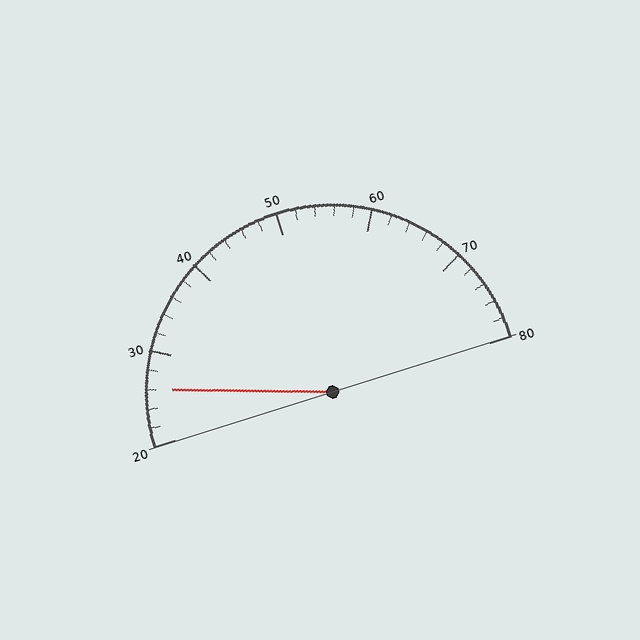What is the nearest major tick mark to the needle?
The nearest major tick mark is 30.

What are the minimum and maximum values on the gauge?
The gauge ranges from 20 to 80.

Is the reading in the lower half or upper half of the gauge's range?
The reading is in the lower half of the range (20 to 80).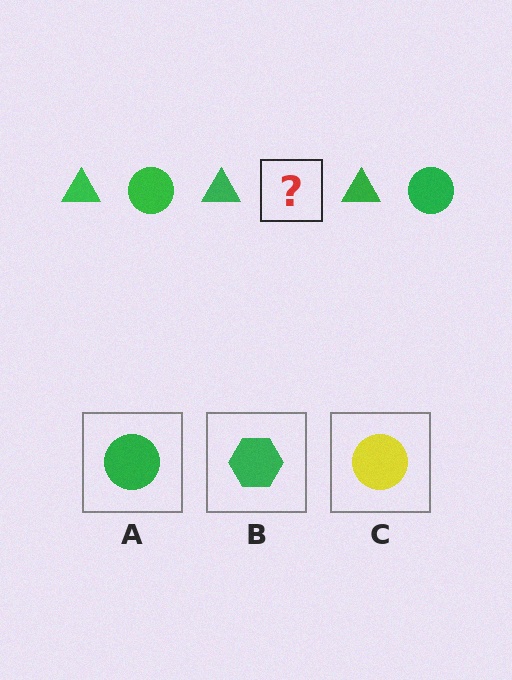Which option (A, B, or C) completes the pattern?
A.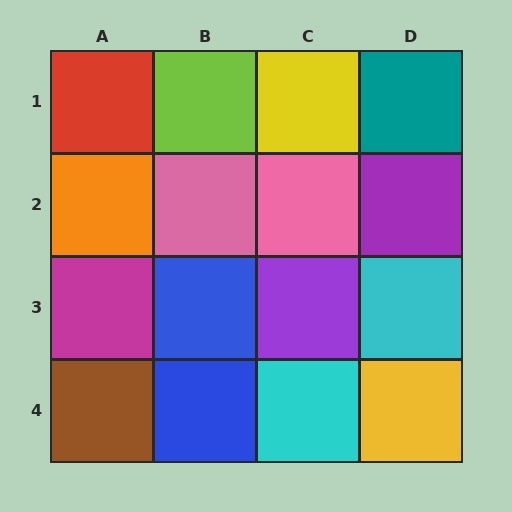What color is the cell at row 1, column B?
Lime.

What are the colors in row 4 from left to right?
Brown, blue, cyan, yellow.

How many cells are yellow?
2 cells are yellow.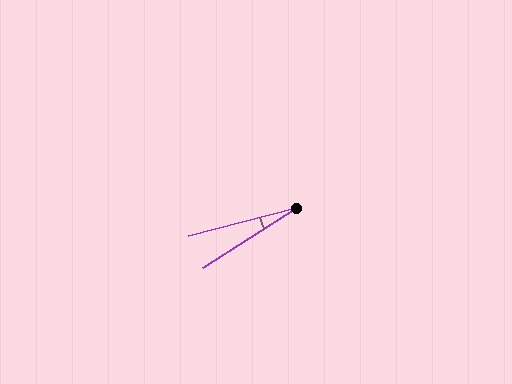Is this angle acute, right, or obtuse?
It is acute.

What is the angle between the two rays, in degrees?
Approximately 18 degrees.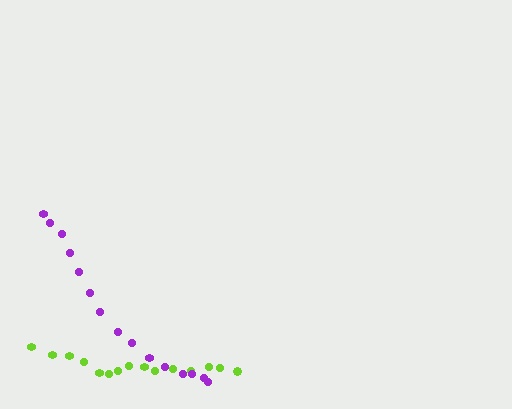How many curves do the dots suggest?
There are 2 distinct paths.